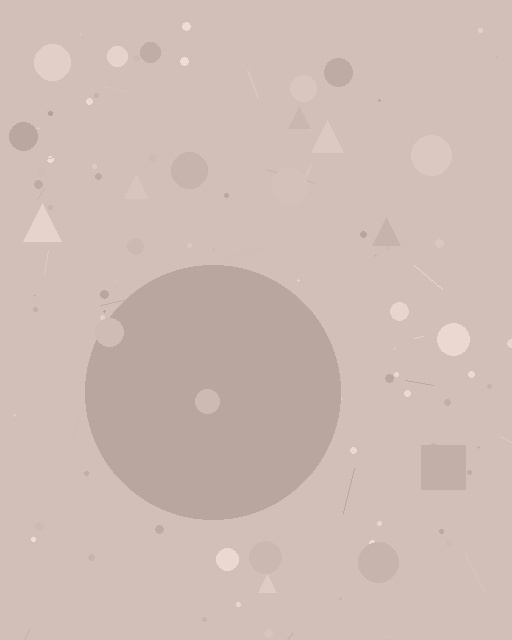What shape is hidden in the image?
A circle is hidden in the image.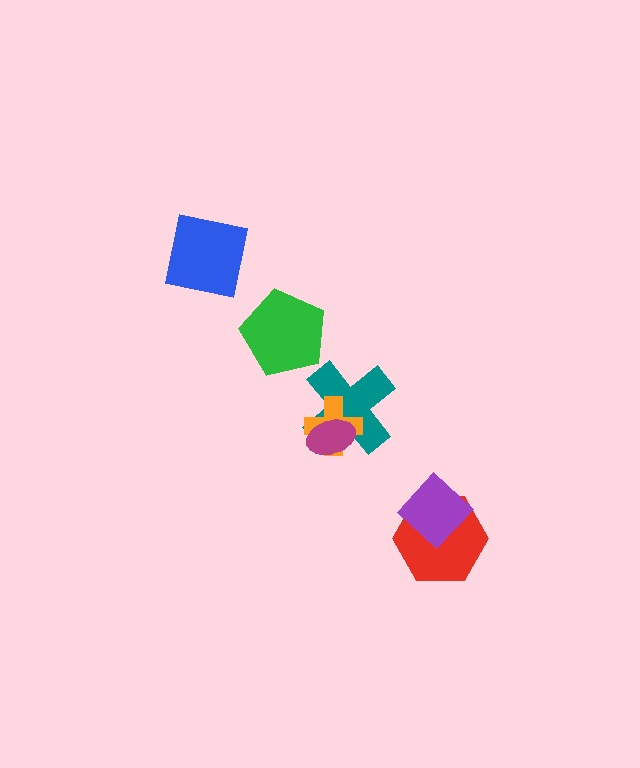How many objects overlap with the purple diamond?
1 object overlaps with the purple diamond.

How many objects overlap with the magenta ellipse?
2 objects overlap with the magenta ellipse.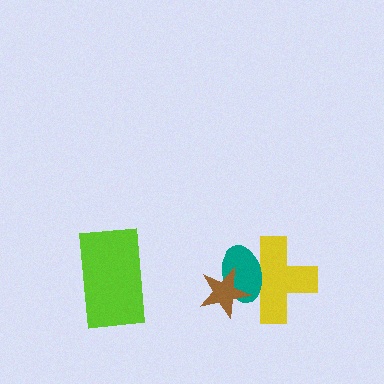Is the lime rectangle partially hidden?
No, no other shape covers it.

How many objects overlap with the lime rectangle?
0 objects overlap with the lime rectangle.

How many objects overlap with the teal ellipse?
2 objects overlap with the teal ellipse.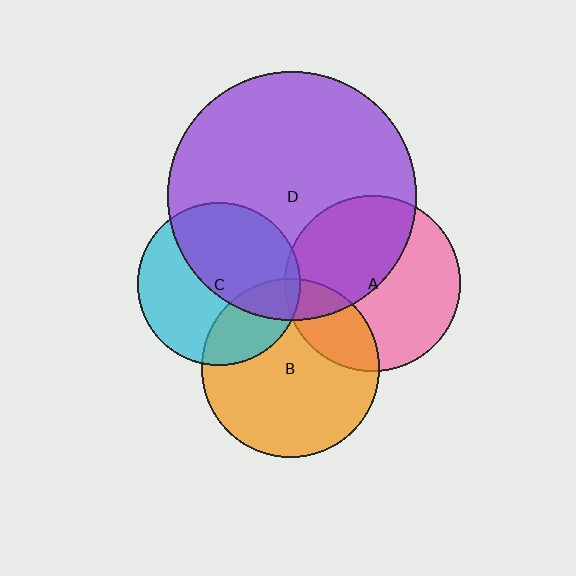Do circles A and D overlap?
Yes.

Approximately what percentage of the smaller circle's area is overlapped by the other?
Approximately 45%.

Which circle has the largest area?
Circle D (purple).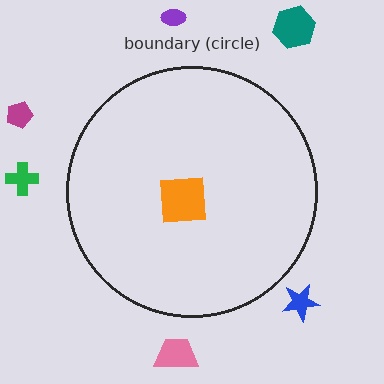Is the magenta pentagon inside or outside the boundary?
Outside.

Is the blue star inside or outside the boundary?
Outside.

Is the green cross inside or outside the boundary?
Outside.